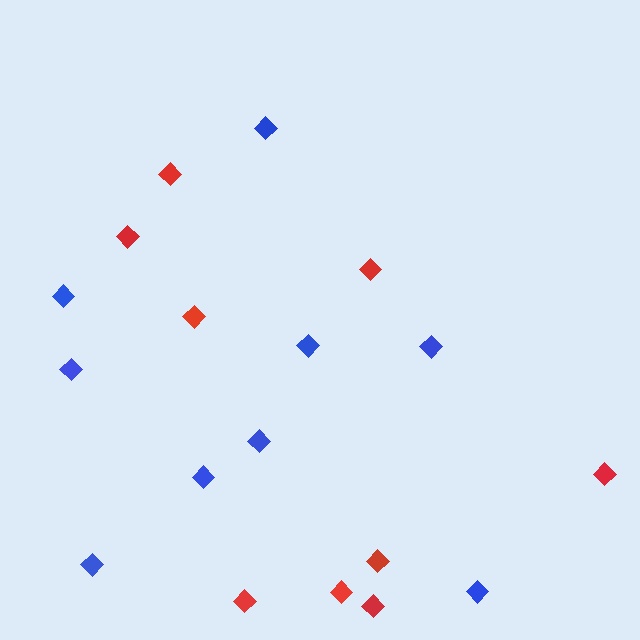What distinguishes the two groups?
There are 2 groups: one group of red diamonds (9) and one group of blue diamonds (9).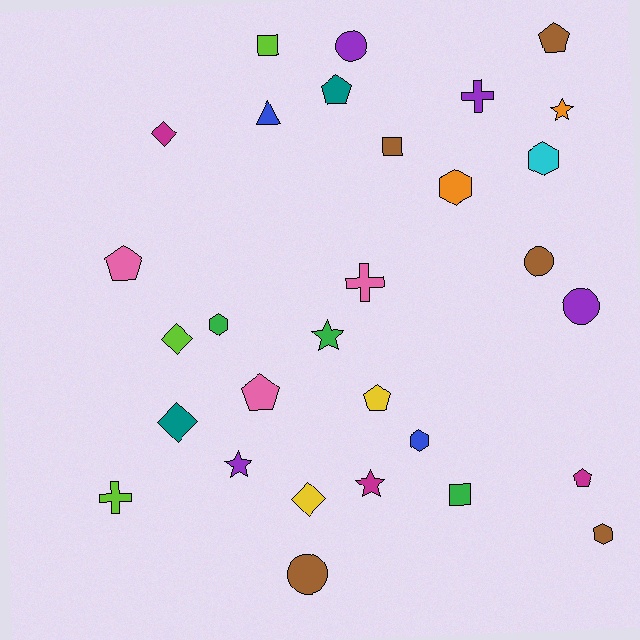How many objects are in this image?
There are 30 objects.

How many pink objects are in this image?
There are 3 pink objects.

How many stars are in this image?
There are 4 stars.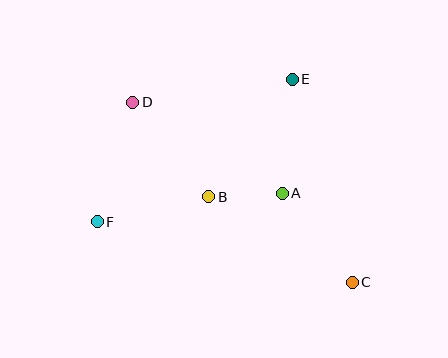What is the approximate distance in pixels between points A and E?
The distance between A and E is approximately 115 pixels.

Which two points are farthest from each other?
Points C and D are farthest from each other.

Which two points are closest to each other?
Points A and B are closest to each other.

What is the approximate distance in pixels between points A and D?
The distance between A and D is approximately 175 pixels.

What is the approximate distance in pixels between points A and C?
The distance between A and C is approximately 113 pixels.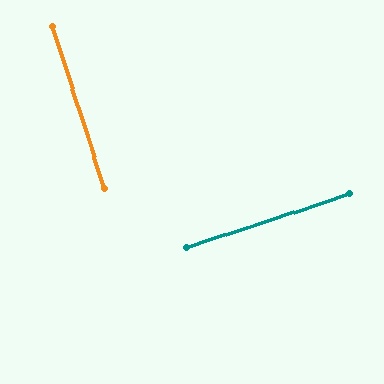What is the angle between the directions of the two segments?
Approximately 89 degrees.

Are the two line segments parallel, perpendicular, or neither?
Perpendicular — they meet at approximately 89°.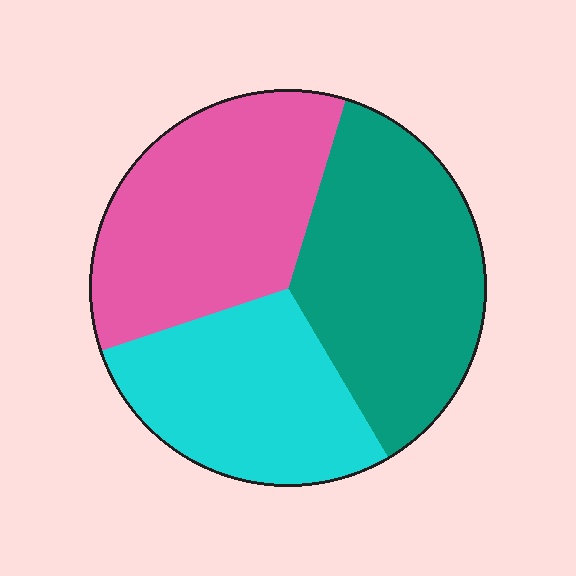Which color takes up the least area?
Cyan, at roughly 30%.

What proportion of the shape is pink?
Pink covers 35% of the shape.